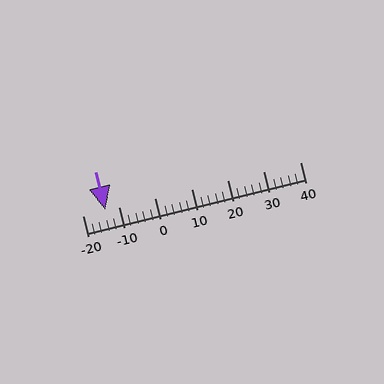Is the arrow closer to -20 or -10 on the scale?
The arrow is closer to -10.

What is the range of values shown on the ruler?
The ruler shows values from -20 to 40.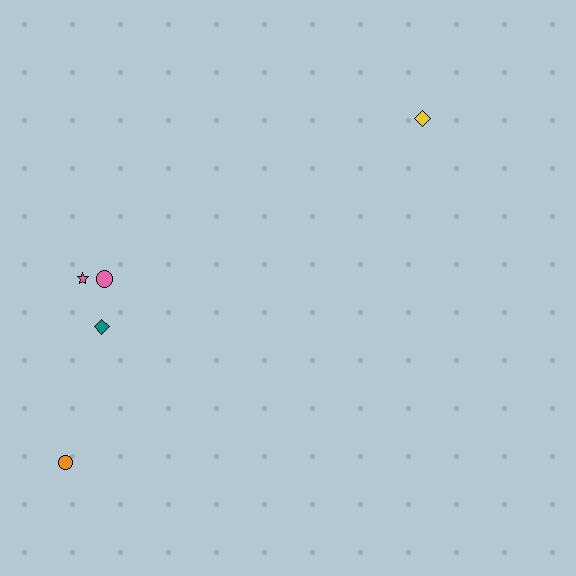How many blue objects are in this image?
There are no blue objects.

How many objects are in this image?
There are 5 objects.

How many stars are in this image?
There is 1 star.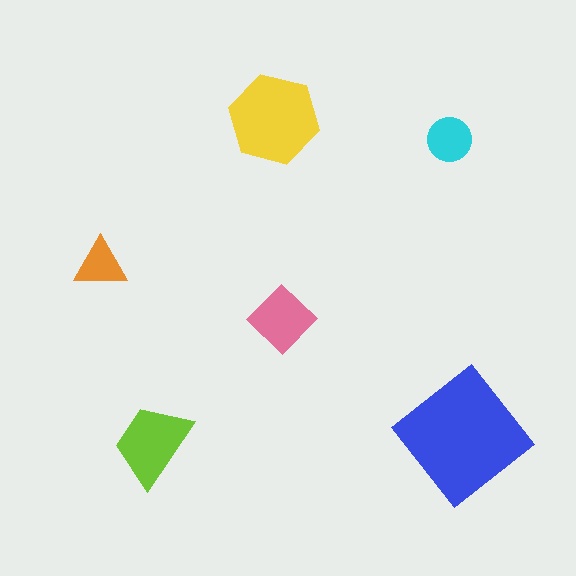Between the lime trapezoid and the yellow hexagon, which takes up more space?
The yellow hexagon.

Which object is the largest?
The blue diamond.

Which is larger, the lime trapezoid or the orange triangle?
The lime trapezoid.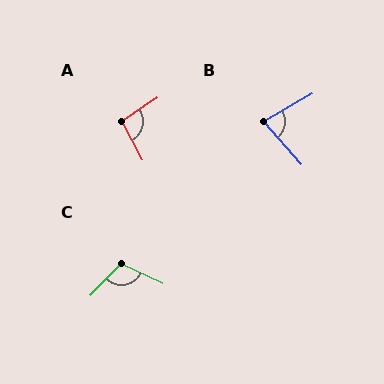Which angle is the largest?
C, at approximately 109 degrees.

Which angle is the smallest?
B, at approximately 78 degrees.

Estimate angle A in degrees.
Approximately 96 degrees.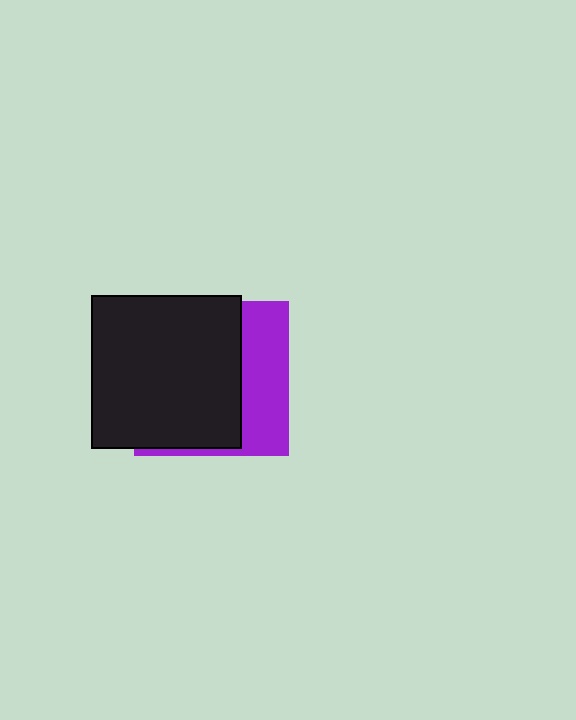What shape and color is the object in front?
The object in front is a black rectangle.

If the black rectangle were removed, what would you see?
You would see the complete purple square.